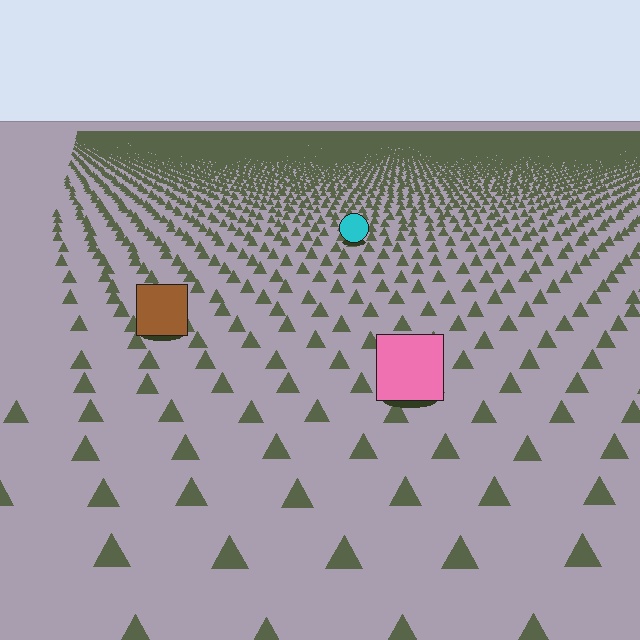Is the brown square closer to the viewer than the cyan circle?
Yes. The brown square is closer — you can tell from the texture gradient: the ground texture is coarser near it.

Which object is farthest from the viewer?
The cyan circle is farthest from the viewer. It appears smaller and the ground texture around it is denser.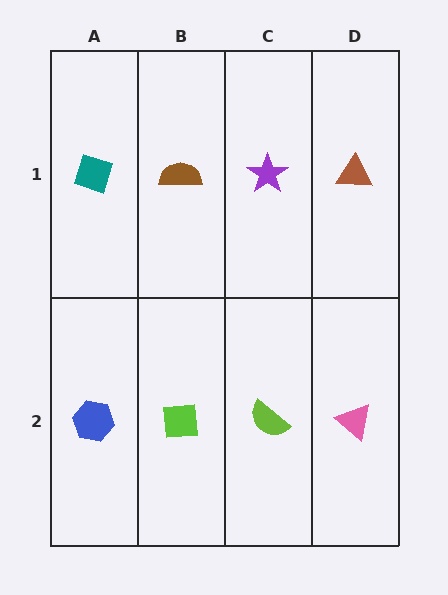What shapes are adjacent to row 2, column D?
A brown triangle (row 1, column D), a lime semicircle (row 2, column C).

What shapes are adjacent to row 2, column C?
A purple star (row 1, column C), a lime square (row 2, column B), a pink triangle (row 2, column D).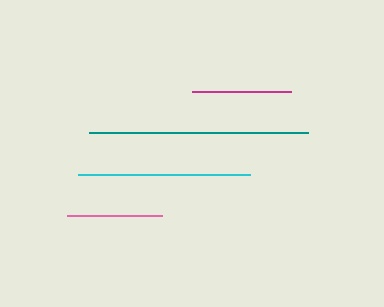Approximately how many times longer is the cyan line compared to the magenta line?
The cyan line is approximately 1.7 times the length of the magenta line.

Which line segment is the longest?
The teal line is the longest at approximately 218 pixels.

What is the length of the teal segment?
The teal segment is approximately 218 pixels long.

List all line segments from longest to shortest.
From longest to shortest: teal, cyan, magenta, pink.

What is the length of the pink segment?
The pink segment is approximately 95 pixels long.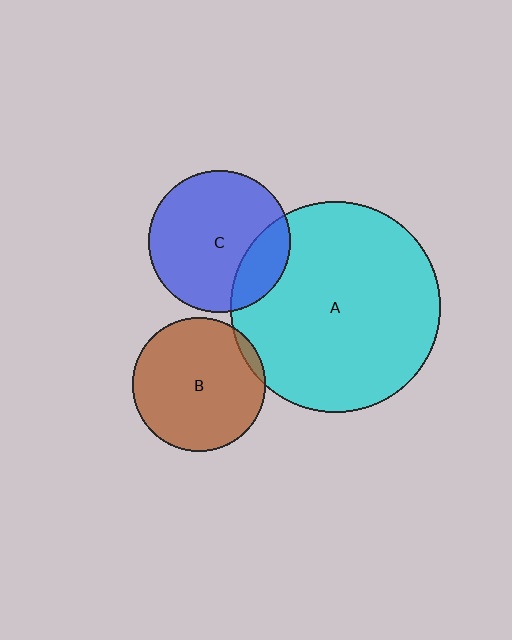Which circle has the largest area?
Circle A (cyan).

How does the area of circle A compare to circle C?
Approximately 2.2 times.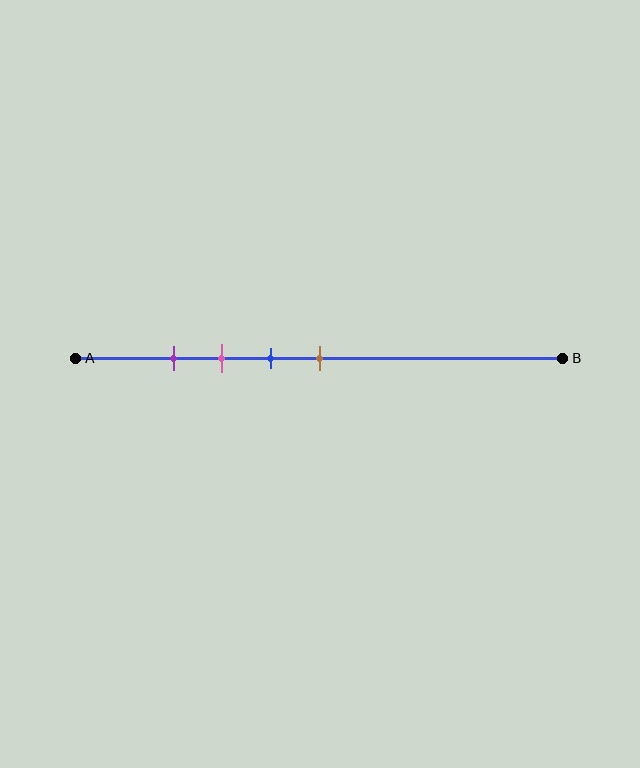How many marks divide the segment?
There are 4 marks dividing the segment.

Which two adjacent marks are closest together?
The purple and pink marks are the closest adjacent pair.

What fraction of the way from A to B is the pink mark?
The pink mark is approximately 30% (0.3) of the way from A to B.